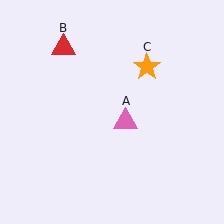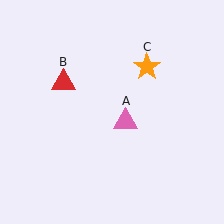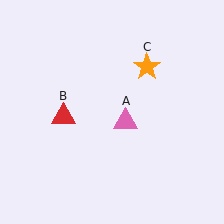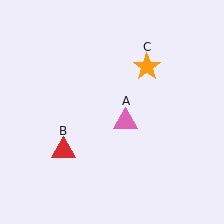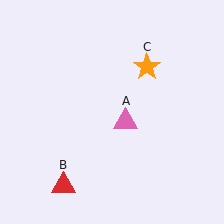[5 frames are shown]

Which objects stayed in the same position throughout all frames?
Pink triangle (object A) and orange star (object C) remained stationary.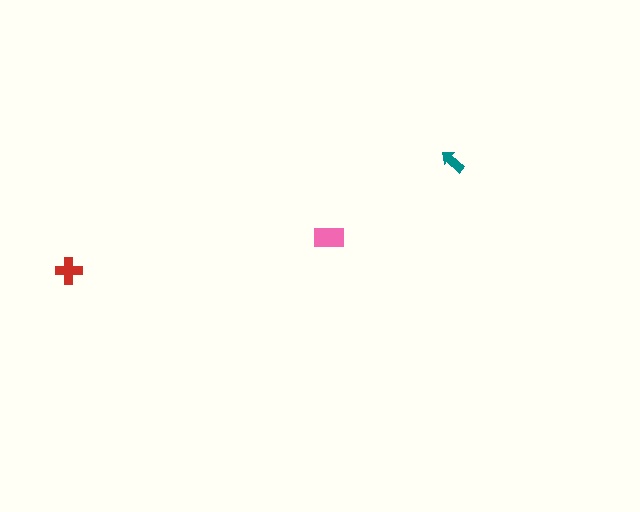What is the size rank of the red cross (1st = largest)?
2nd.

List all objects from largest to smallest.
The pink rectangle, the red cross, the teal arrow.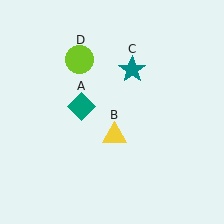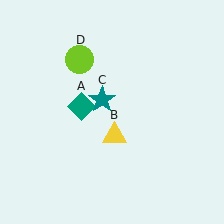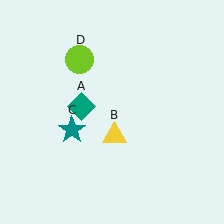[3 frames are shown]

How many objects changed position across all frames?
1 object changed position: teal star (object C).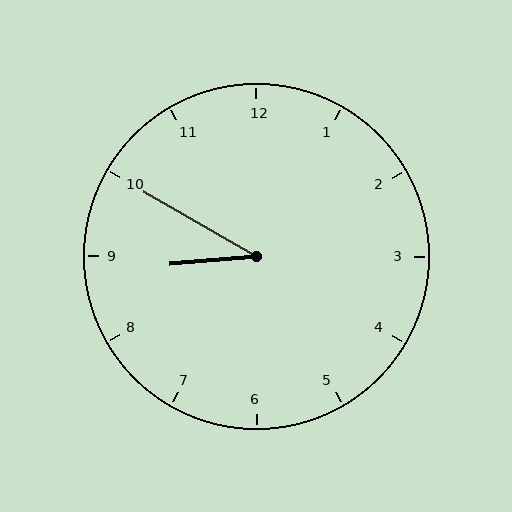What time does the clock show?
8:50.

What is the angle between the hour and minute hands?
Approximately 35 degrees.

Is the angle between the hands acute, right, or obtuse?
It is acute.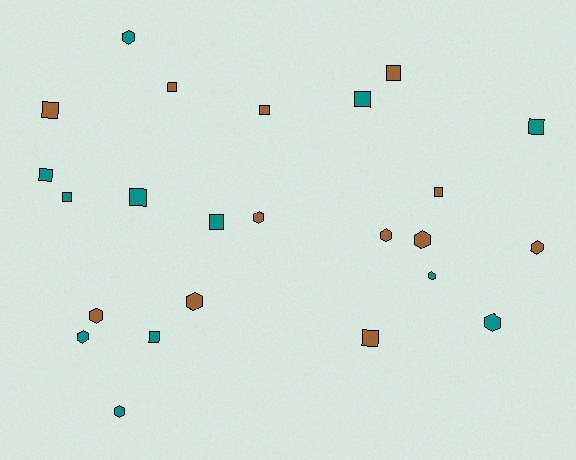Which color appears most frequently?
Brown, with 12 objects.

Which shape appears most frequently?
Square, with 13 objects.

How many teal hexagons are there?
There are 5 teal hexagons.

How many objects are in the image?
There are 24 objects.